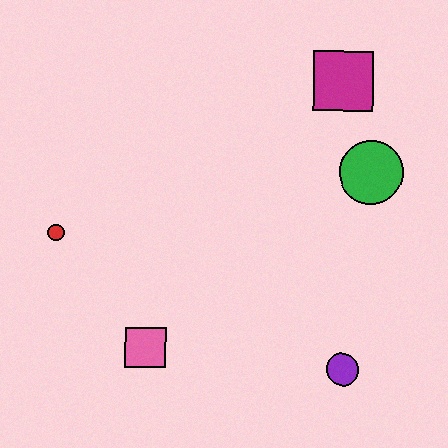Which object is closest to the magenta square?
The green circle is closest to the magenta square.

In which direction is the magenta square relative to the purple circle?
The magenta square is above the purple circle.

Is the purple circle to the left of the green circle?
Yes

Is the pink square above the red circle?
No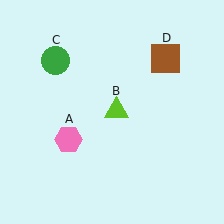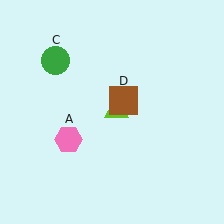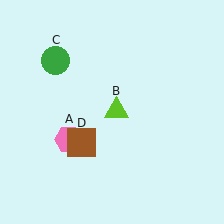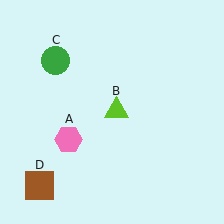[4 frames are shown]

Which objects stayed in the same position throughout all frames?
Pink hexagon (object A) and lime triangle (object B) and green circle (object C) remained stationary.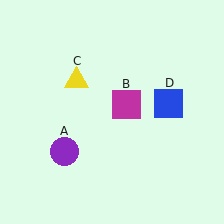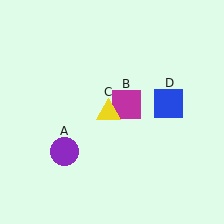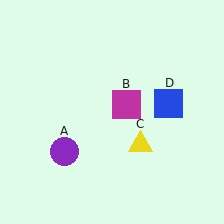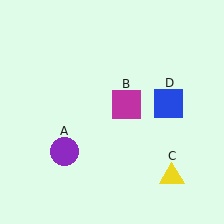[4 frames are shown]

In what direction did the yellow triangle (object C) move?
The yellow triangle (object C) moved down and to the right.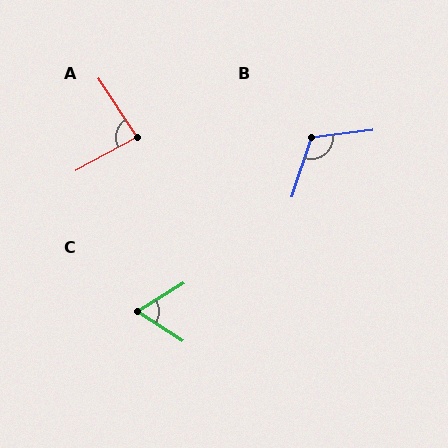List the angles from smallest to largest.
C (65°), A (85°), B (115°).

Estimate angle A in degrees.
Approximately 85 degrees.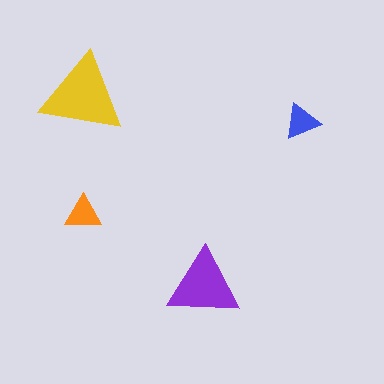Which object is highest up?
The yellow triangle is topmost.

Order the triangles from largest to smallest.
the yellow one, the purple one, the orange one, the blue one.